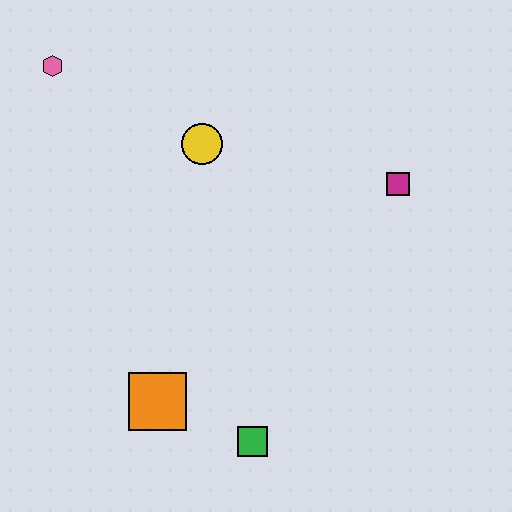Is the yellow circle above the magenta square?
Yes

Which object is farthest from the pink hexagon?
The green square is farthest from the pink hexagon.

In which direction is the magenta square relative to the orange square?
The magenta square is to the right of the orange square.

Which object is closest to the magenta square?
The yellow circle is closest to the magenta square.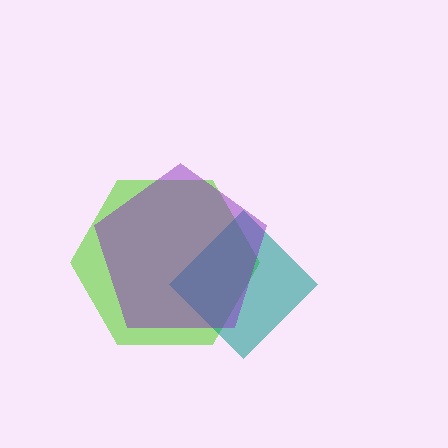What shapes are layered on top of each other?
The layered shapes are: a lime hexagon, a teal diamond, a purple pentagon.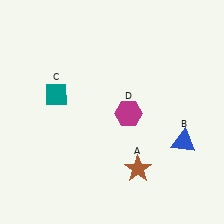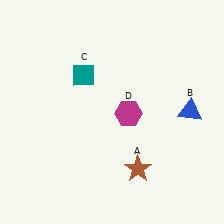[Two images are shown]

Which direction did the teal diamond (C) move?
The teal diamond (C) moved right.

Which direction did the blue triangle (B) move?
The blue triangle (B) moved up.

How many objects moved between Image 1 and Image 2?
2 objects moved between the two images.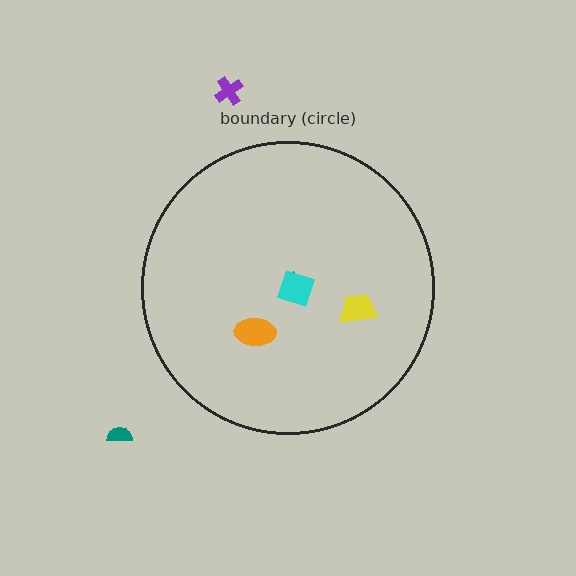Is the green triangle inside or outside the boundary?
Inside.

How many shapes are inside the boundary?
4 inside, 2 outside.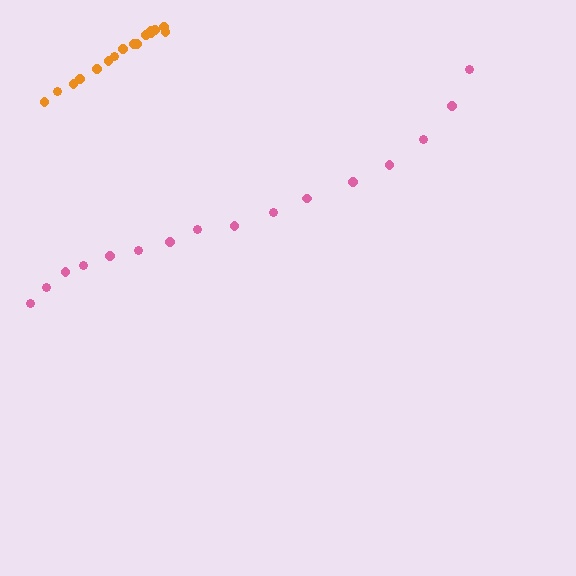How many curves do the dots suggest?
There are 2 distinct paths.